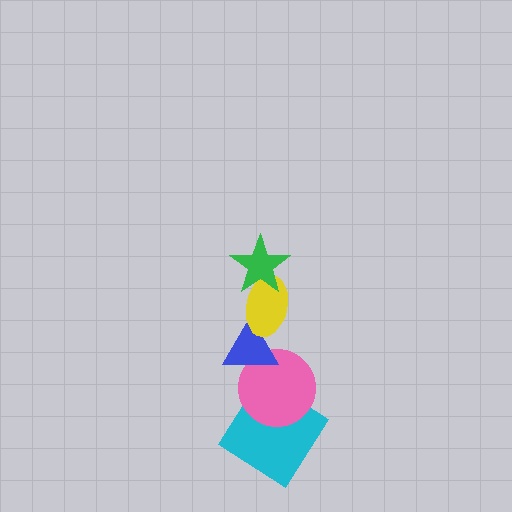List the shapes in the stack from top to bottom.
From top to bottom: the green star, the yellow ellipse, the blue triangle, the pink circle, the cyan diamond.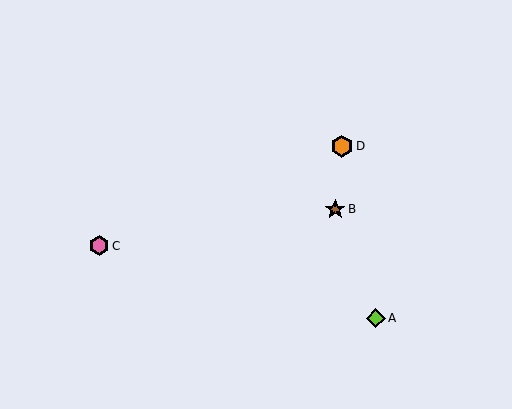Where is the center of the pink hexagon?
The center of the pink hexagon is at (99, 246).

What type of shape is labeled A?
Shape A is a lime diamond.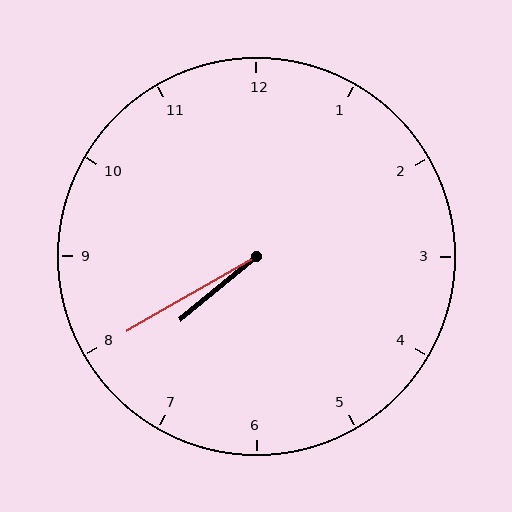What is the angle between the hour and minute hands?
Approximately 10 degrees.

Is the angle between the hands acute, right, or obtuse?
It is acute.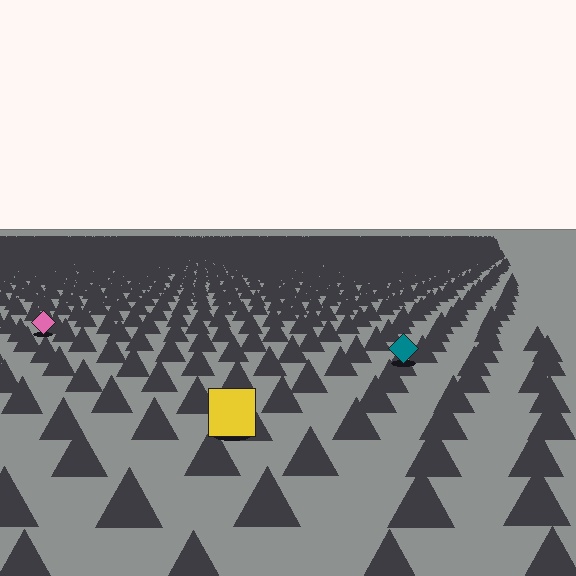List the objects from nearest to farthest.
From nearest to farthest: the yellow square, the teal diamond, the pink diamond.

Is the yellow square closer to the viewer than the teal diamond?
Yes. The yellow square is closer — you can tell from the texture gradient: the ground texture is coarser near it.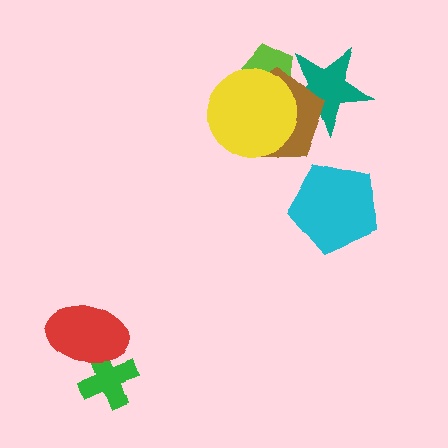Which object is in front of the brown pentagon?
The yellow circle is in front of the brown pentagon.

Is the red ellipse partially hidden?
No, no other shape covers it.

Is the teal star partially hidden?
Yes, it is partially covered by another shape.